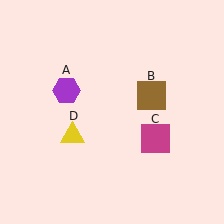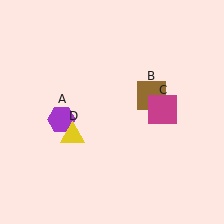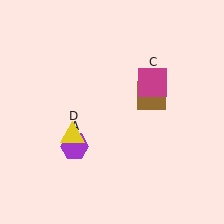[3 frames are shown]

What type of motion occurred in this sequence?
The purple hexagon (object A), magenta square (object C) rotated counterclockwise around the center of the scene.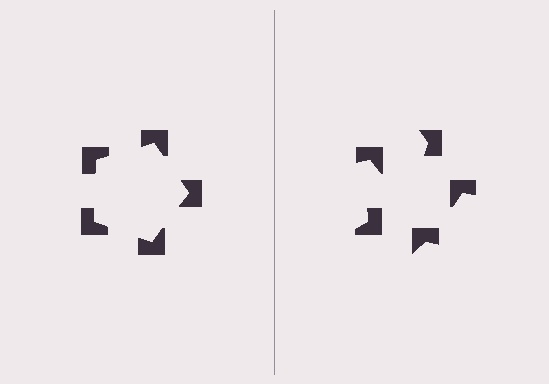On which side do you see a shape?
An illusory pentagon appears on the left side. On the right side the wedge cuts are rotated, so no coherent shape forms.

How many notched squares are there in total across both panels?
10 — 5 on each side.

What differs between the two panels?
The notched squares are positioned identically on both sides; only the wedge orientations differ. On the left they align to a pentagon; on the right they are misaligned.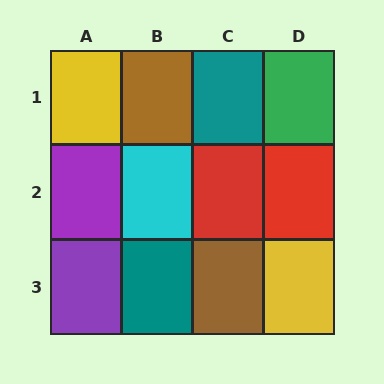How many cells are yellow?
2 cells are yellow.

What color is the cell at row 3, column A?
Purple.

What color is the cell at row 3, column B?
Teal.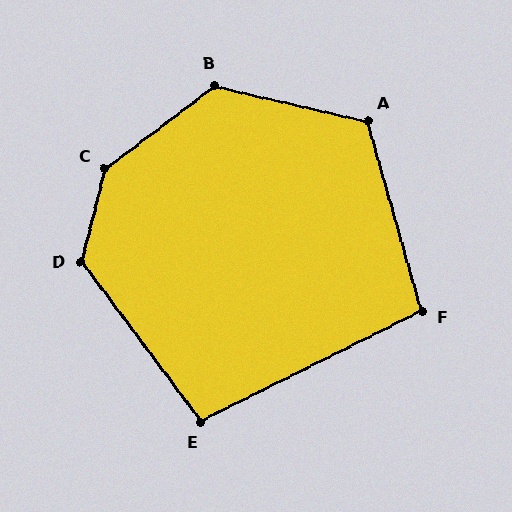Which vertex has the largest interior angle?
C, at approximately 141 degrees.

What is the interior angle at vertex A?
Approximately 119 degrees (obtuse).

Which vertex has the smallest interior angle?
E, at approximately 100 degrees.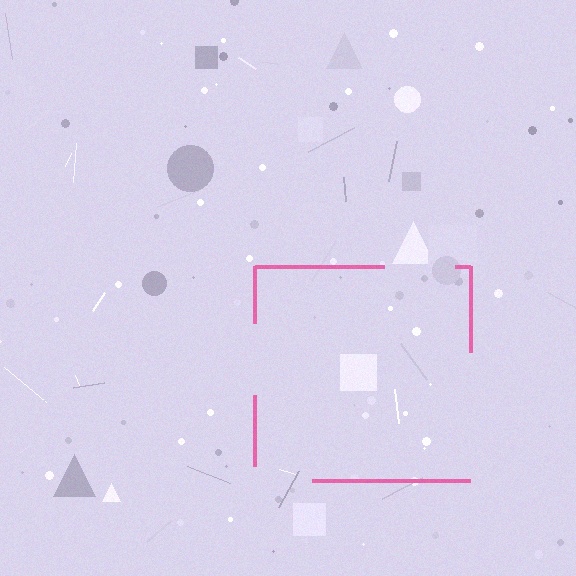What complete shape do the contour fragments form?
The contour fragments form a square.